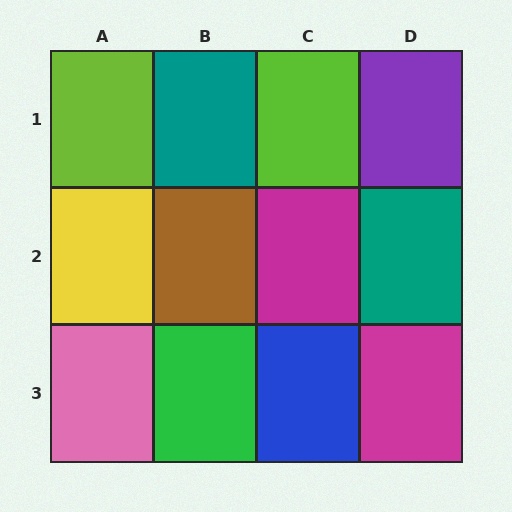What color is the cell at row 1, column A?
Lime.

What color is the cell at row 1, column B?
Teal.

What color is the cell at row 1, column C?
Lime.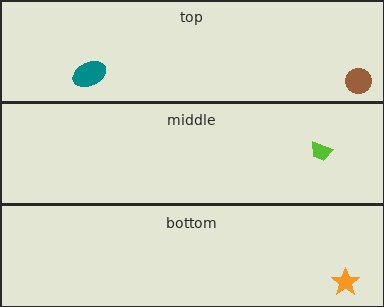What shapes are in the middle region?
The lime trapezoid.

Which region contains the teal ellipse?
The top region.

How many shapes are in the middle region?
1.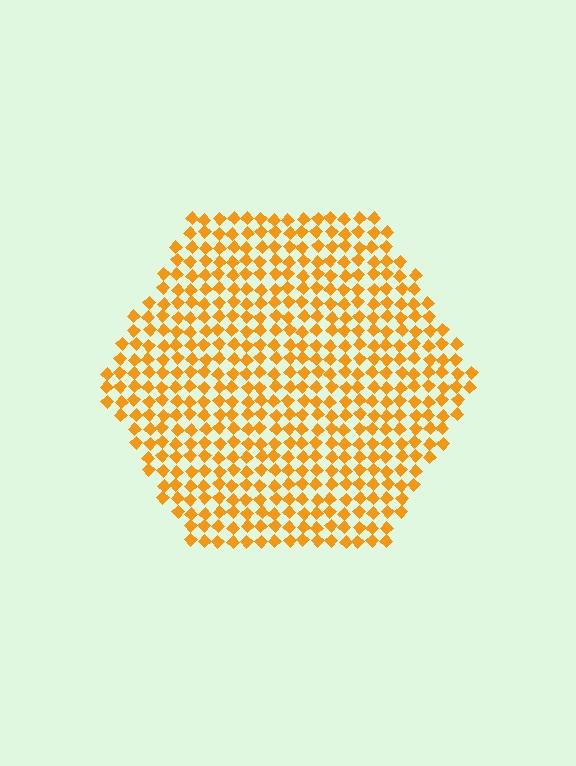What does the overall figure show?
The overall figure shows a hexagon.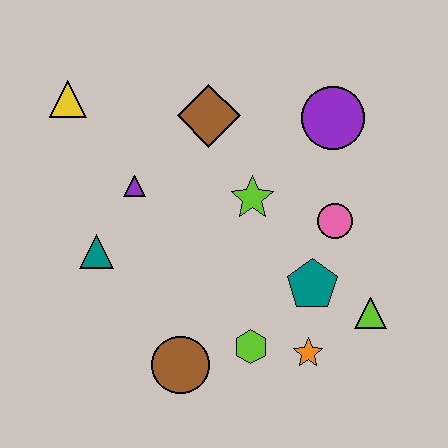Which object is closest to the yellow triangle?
The purple triangle is closest to the yellow triangle.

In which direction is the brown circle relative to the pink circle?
The brown circle is to the left of the pink circle.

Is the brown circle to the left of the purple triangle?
No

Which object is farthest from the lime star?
The yellow triangle is farthest from the lime star.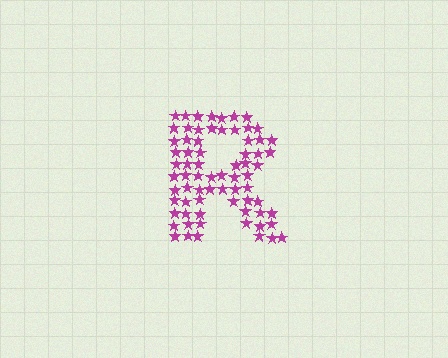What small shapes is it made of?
It is made of small stars.